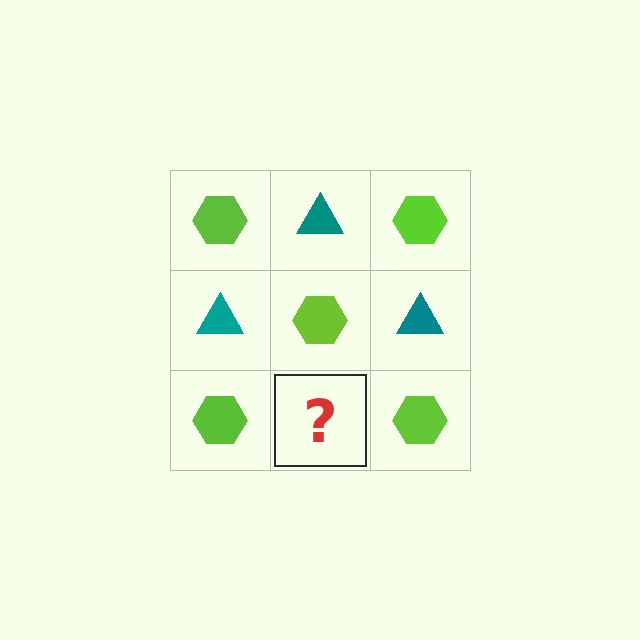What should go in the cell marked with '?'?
The missing cell should contain a teal triangle.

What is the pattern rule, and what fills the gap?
The rule is that it alternates lime hexagon and teal triangle in a checkerboard pattern. The gap should be filled with a teal triangle.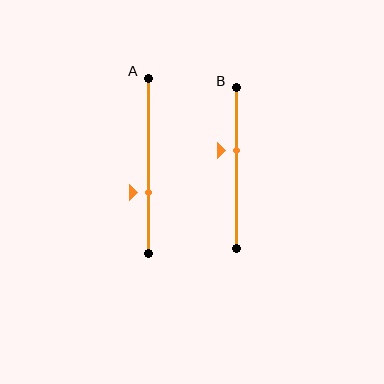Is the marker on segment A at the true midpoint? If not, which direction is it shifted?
No, the marker on segment A is shifted downward by about 15% of the segment length.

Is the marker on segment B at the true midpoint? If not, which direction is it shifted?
No, the marker on segment B is shifted upward by about 11% of the segment length.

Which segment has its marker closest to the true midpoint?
Segment B has its marker closest to the true midpoint.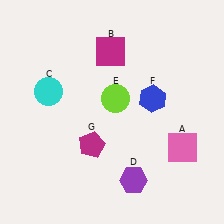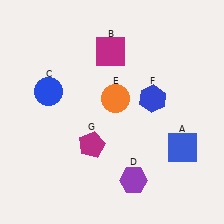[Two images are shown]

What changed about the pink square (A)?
In Image 1, A is pink. In Image 2, it changed to blue.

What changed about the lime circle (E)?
In Image 1, E is lime. In Image 2, it changed to orange.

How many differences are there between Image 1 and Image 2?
There are 3 differences between the two images.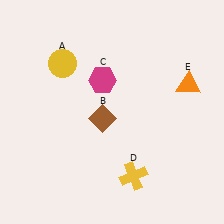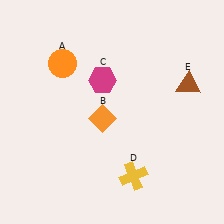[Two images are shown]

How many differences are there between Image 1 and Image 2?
There are 3 differences between the two images.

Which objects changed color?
A changed from yellow to orange. B changed from brown to orange. E changed from orange to brown.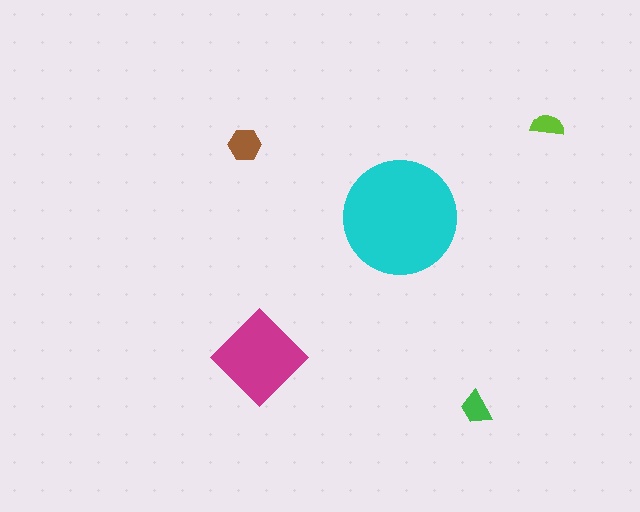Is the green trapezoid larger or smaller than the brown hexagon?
Smaller.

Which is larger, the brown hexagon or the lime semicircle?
The brown hexagon.